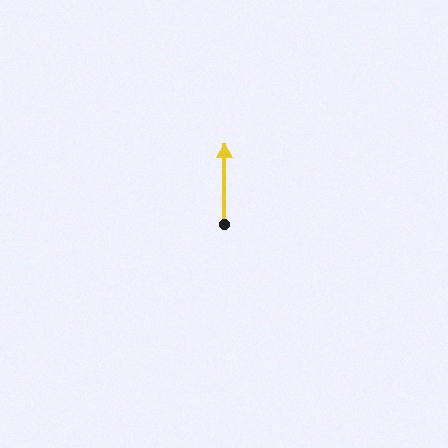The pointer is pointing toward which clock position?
Roughly 12 o'clock.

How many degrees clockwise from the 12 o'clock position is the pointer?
Approximately 0 degrees.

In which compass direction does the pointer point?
North.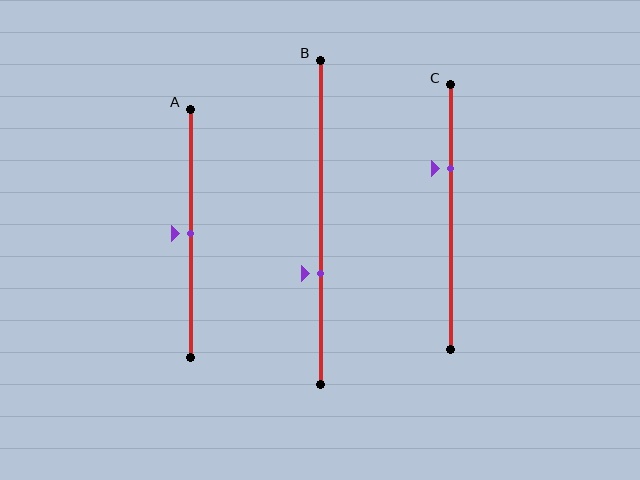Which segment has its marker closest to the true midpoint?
Segment A has its marker closest to the true midpoint.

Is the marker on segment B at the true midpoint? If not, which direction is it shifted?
No, the marker on segment B is shifted downward by about 16% of the segment length.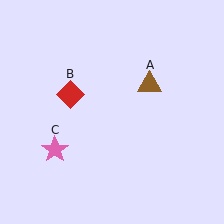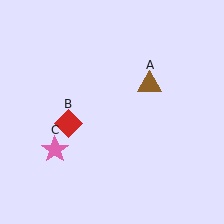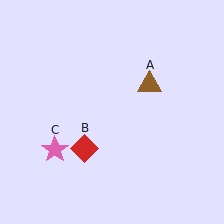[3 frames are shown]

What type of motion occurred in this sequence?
The red diamond (object B) rotated counterclockwise around the center of the scene.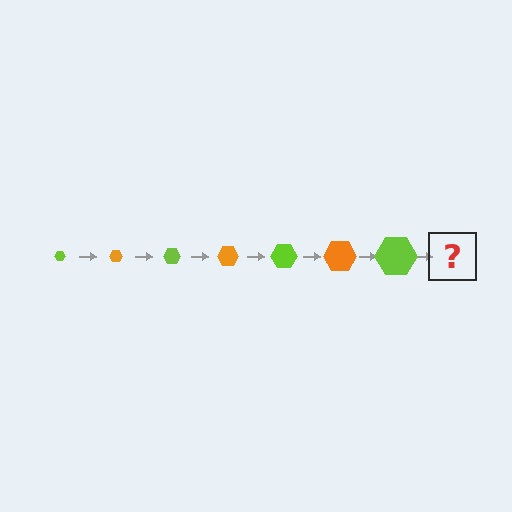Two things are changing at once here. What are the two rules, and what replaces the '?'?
The two rules are that the hexagon grows larger each step and the color cycles through lime and orange. The '?' should be an orange hexagon, larger than the previous one.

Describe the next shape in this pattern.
It should be an orange hexagon, larger than the previous one.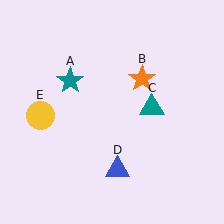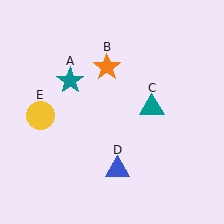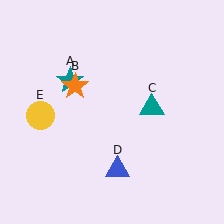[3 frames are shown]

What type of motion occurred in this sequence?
The orange star (object B) rotated counterclockwise around the center of the scene.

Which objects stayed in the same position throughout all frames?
Teal star (object A) and teal triangle (object C) and blue triangle (object D) and yellow circle (object E) remained stationary.